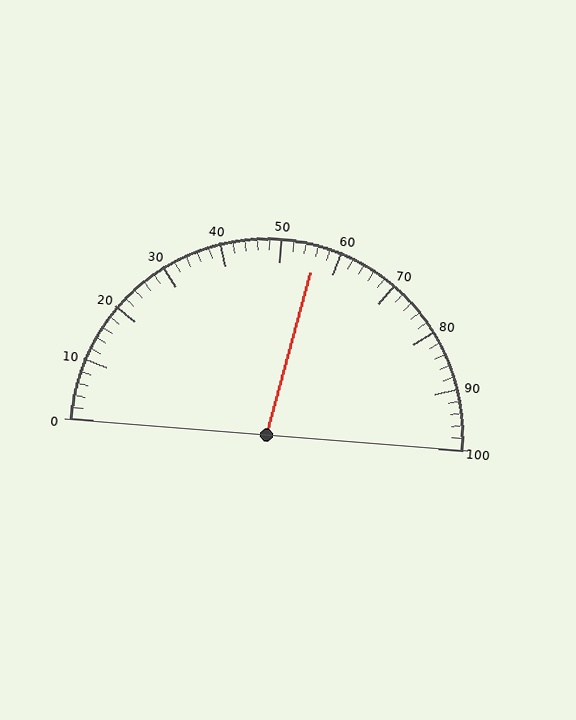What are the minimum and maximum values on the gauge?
The gauge ranges from 0 to 100.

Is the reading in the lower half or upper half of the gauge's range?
The reading is in the upper half of the range (0 to 100).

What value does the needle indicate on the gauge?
The needle indicates approximately 56.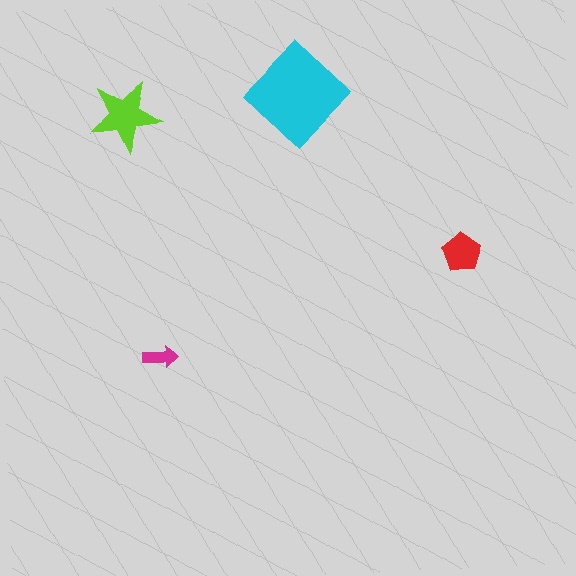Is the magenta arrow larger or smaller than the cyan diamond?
Smaller.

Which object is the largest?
The cyan diamond.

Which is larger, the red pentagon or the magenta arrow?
The red pentagon.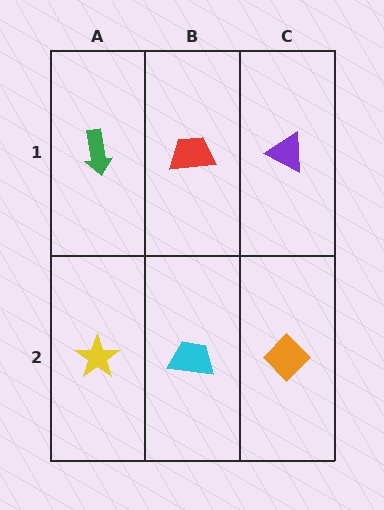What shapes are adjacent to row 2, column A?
A green arrow (row 1, column A), a cyan trapezoid (row 2, column B).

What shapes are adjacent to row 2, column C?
A purple triangle (row 1, column C), a cyan trapezoid (row 2, column B).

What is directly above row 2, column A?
A green arrow.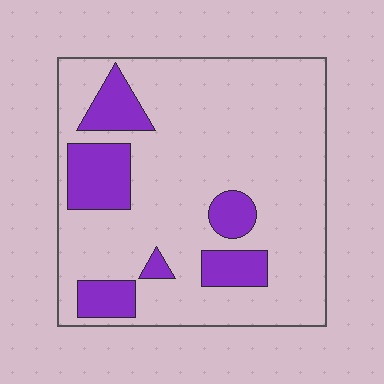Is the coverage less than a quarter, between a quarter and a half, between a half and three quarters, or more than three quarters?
Less than a quarter.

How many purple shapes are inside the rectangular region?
6.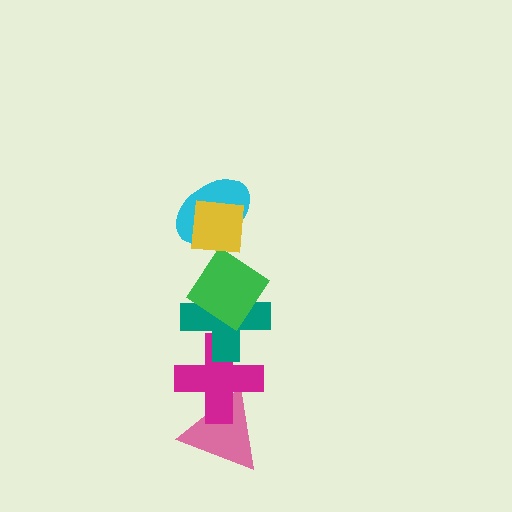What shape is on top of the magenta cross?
The teal cross is on top of the magenta cross.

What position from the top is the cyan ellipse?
The cyan ellipse is 2nd from the top.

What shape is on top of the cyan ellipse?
The yellow square is on top of the cyan ellipse.